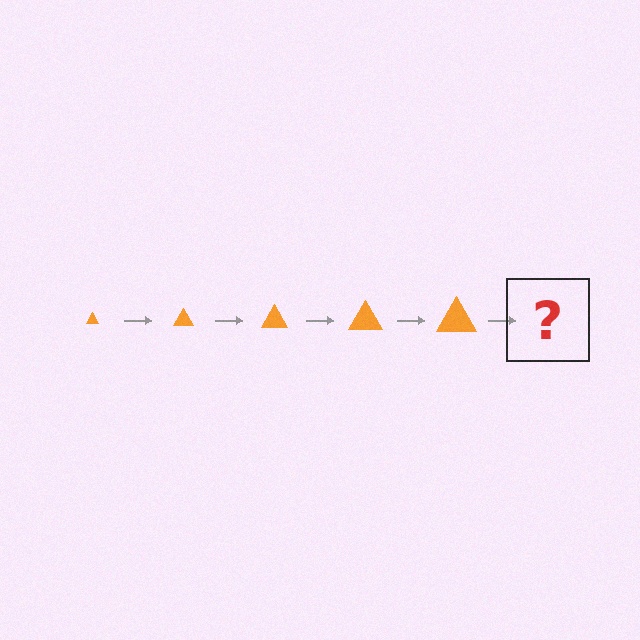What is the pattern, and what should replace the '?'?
The pattern is that the triangle gets progressively larger each step. The '?' should be an orange triangle, larger than the previous one.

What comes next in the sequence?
The next element should be an orange triangle, larger than the previous one.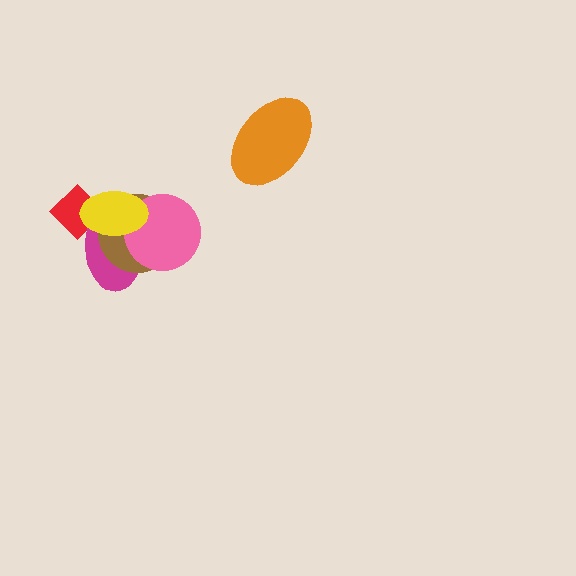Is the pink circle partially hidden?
Yes, it is partially covered by another shape.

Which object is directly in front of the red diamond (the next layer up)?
The magenta ellipse is directly in front of the red diamond.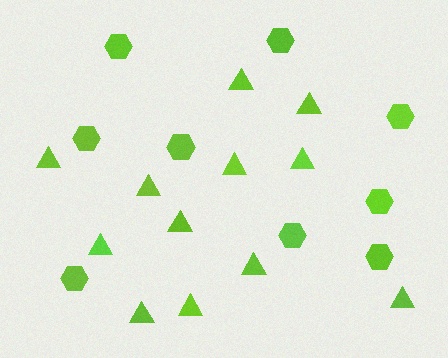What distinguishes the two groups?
There are 2 groups: one group of triangles (12) and one group of hexagons (9).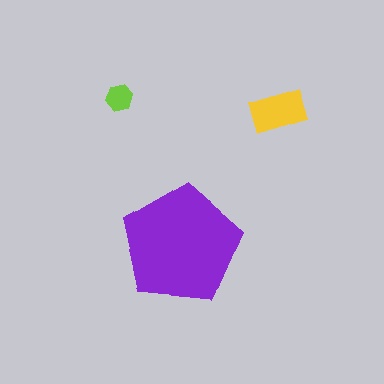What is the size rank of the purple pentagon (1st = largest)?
1st.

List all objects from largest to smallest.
The purple pentagon, the yellow rectangle, the lime hexagon.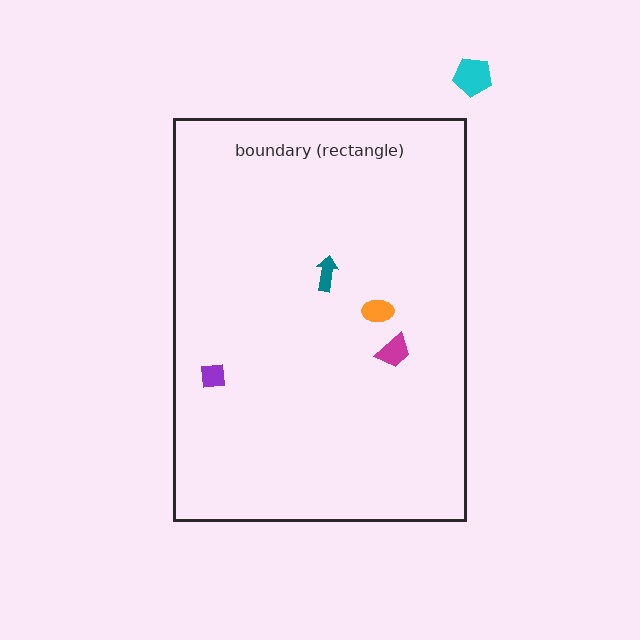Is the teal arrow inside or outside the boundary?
Inside.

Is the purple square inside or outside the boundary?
Inside.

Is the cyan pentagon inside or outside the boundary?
Outside.